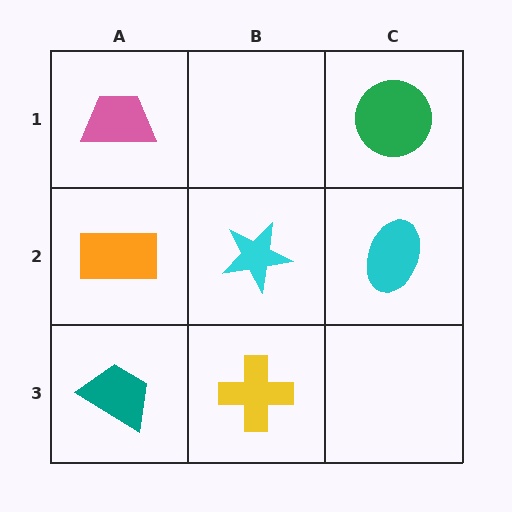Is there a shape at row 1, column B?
No, that cell is empty.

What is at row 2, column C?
A cyan ellipse.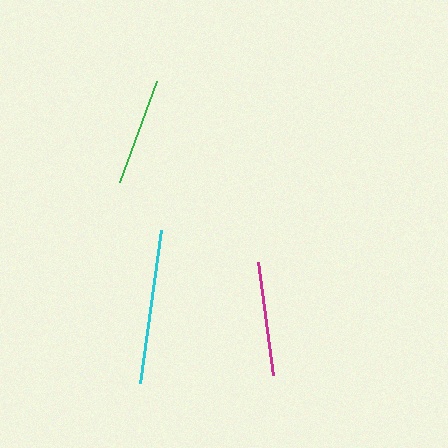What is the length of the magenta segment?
The magenta segment is approximately 114 pixels long.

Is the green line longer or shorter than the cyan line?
The cyan line is longer than the green line.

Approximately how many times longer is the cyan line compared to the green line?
The cyan line is approximately 1.4 times the length of the green line.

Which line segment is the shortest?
The green line is the shortest at approximately 107 pixels.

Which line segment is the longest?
The cyan line is the longest at approximately 155 pixels.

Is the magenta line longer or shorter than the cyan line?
The cyan line is longer than the magenta line.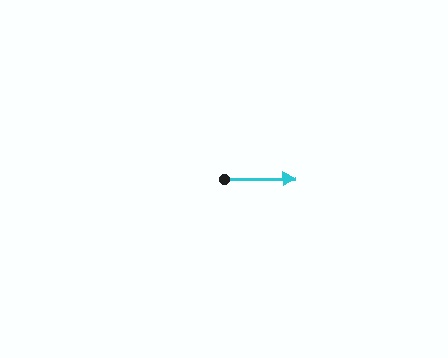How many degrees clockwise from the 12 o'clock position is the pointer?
Approximately 89 degrees.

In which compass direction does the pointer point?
East.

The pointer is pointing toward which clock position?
Roughly 3 o'clock.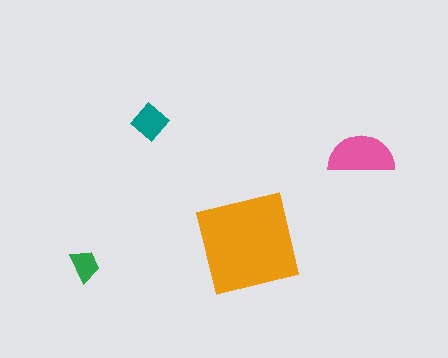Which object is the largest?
The orange square.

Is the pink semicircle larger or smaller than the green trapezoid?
Larger.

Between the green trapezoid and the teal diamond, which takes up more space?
The teal diamond.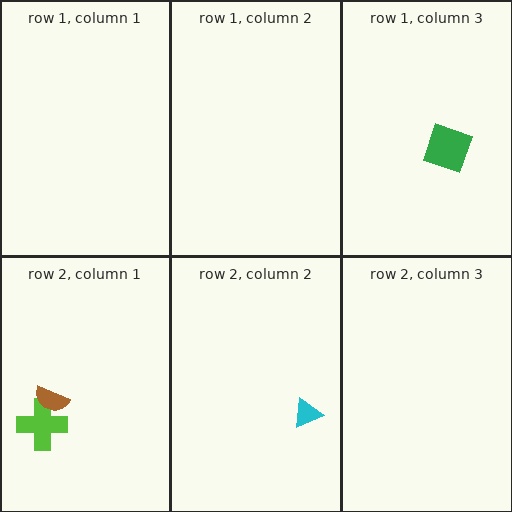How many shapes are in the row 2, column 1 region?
2.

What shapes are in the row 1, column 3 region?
The green diamond.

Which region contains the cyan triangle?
The row 2, column 2 region.